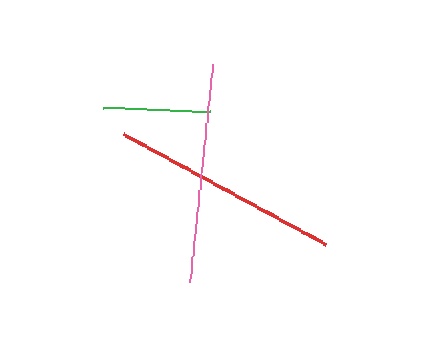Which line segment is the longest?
The red line is the longest at approximately 231 pixels.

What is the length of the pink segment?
The pink segment is approximately 219 pixels long.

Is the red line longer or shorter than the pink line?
The red line is longer than the pink line.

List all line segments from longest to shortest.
From longest to shortest: red, pink, green.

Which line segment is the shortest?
The green line is the shortest at approximately 107 pixels.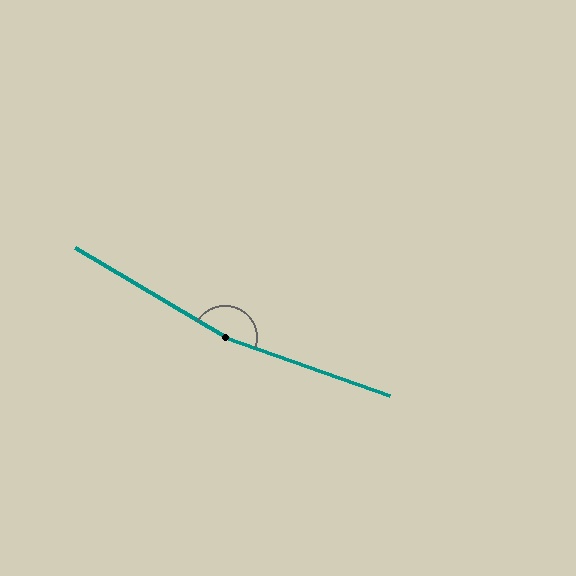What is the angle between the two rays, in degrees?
Approximately 169 degrees.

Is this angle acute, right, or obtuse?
It is obtuse.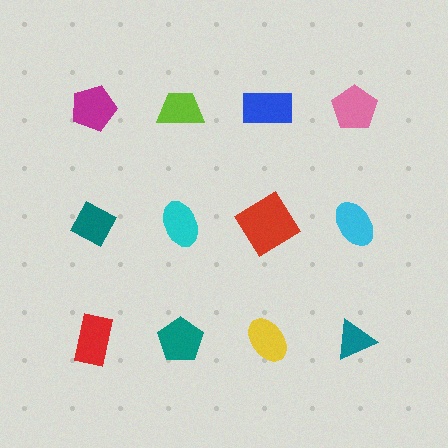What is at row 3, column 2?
A teal pentagon.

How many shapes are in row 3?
4 shapes.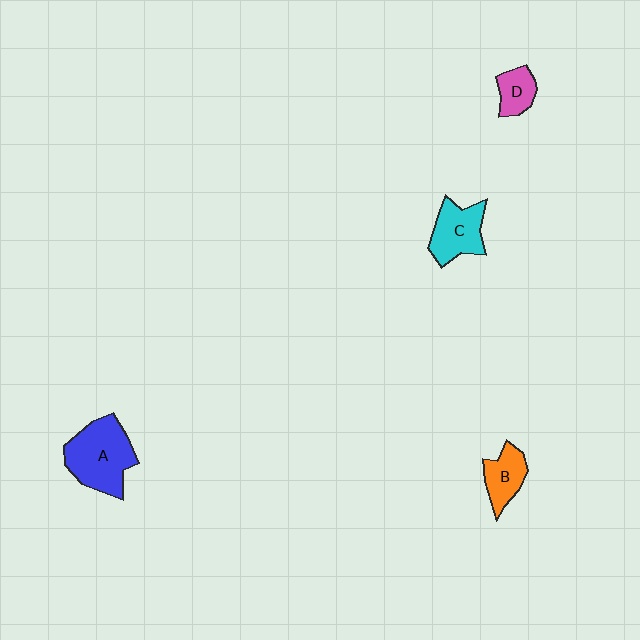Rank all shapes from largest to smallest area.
From largest to smallest: A (blue), C (cyan), B (orange), D (pink).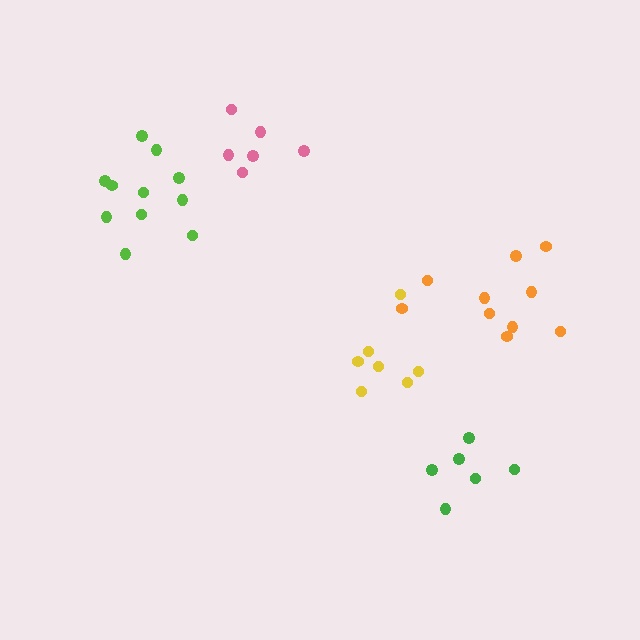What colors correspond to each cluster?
The clusters are colored: pink, yellow, lime, green, orange.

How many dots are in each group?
Group 1: 6 dots, Group 2: 7 dots, Group 3: 11 dots, Group 4: 6 dots, Group 5: 10 dots (40 total).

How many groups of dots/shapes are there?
There are 5 groups.